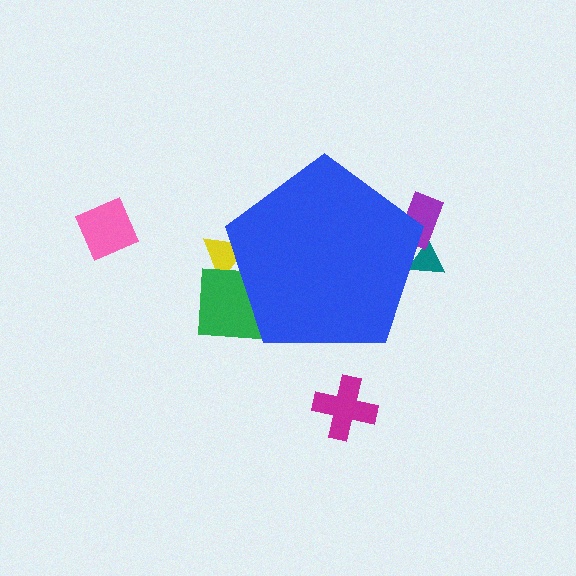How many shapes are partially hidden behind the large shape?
4 shapes are partially hidden.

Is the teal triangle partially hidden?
Yes, the teal triangle is partially hidden behind the blue pentagon.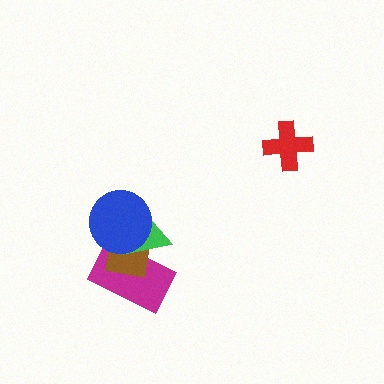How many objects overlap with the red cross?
0 objects overlap with the red cross.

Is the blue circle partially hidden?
No, no other shape covers it.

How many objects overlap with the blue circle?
3 objects overlap with the blue circle.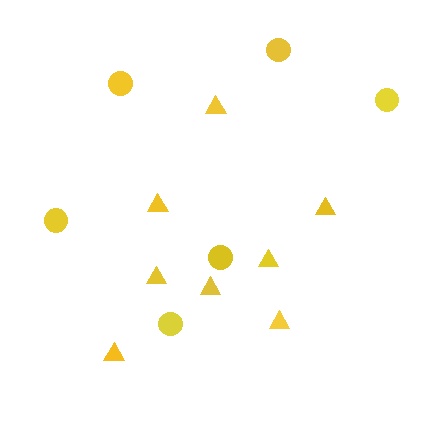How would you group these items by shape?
There are 2 groups: one group of circles (6) and one group of triangles (8).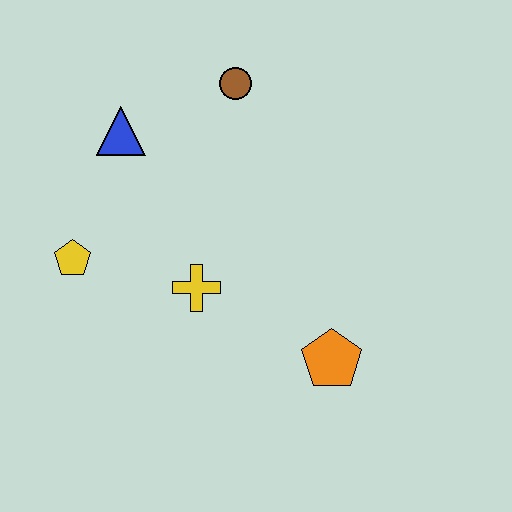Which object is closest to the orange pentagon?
The yellow cross is closest to the orange pentagon.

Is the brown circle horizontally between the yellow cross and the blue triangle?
No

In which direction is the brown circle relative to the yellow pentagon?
The brown circle is above the yellow pentagon.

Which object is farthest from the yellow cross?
The brown circle is farthest from the yellow cross.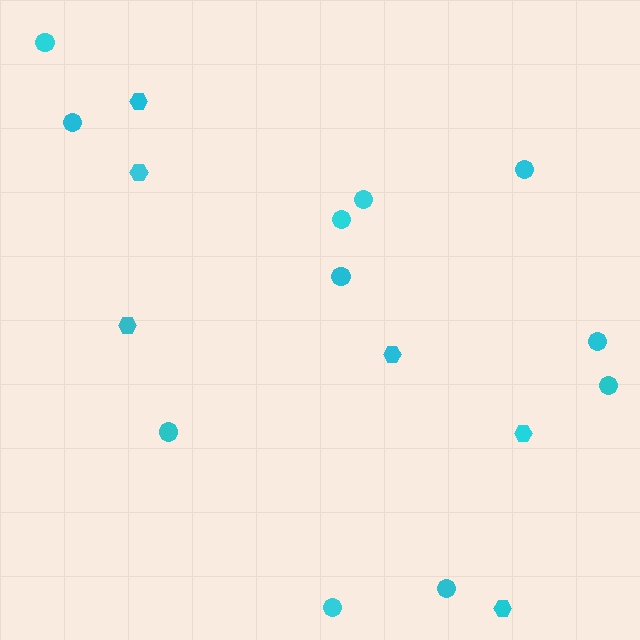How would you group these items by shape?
There are 2 groups: one group of hexagons (6) and one group of circles (11).